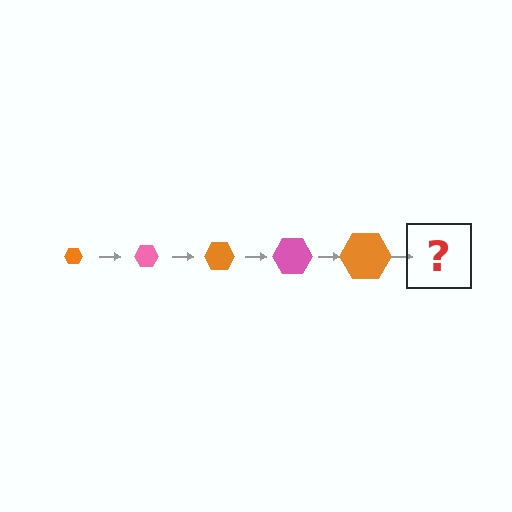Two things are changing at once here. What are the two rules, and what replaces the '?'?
The two rules are that the hexagon grows larger each step and the color cycles through orange and pink. The '?' should be a pink hexagon, larger than the previous one.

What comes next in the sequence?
The next element should be a pink hexagon, larger than the previous one.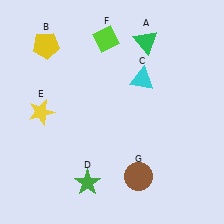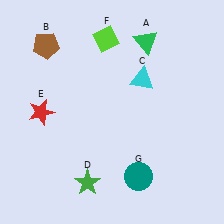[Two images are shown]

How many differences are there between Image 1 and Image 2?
There are 3 differences between the two images.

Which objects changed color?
B changed from yellow to brown. E changed from yellow to red. G changed from brown to teal.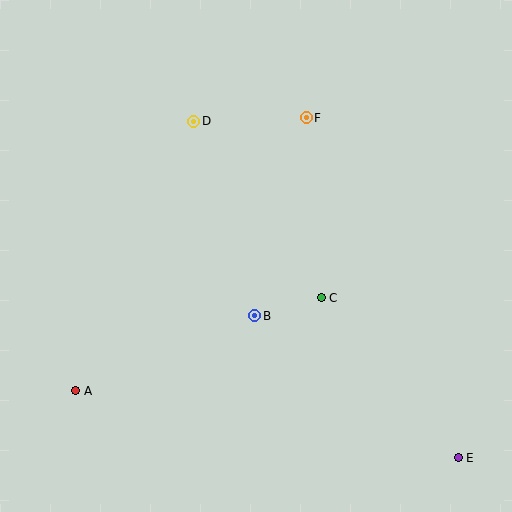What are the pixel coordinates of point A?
Point A is at (76, 391).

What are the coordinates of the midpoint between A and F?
The midpoint between A and F is at (191, 254).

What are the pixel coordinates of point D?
Point D is at (194, 121).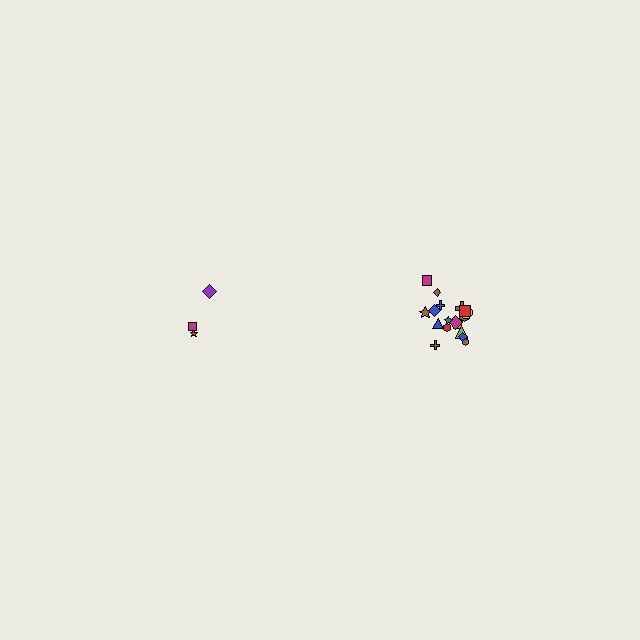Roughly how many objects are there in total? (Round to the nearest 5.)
Roughly 20 objects in total.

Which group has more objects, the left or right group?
The right group.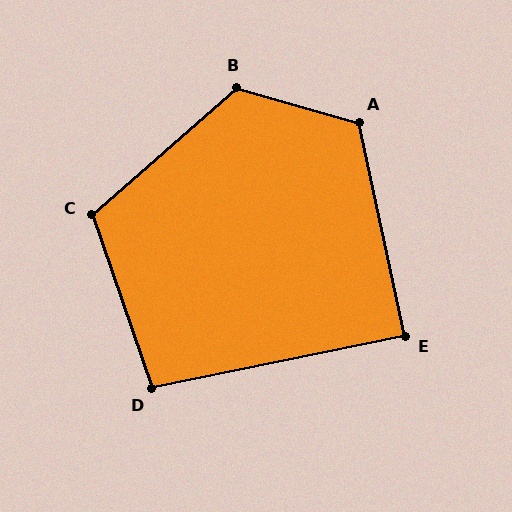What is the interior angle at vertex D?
Approximately 97 degrees (obtuse).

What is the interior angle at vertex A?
Approximately 117 degrees (obtuse).